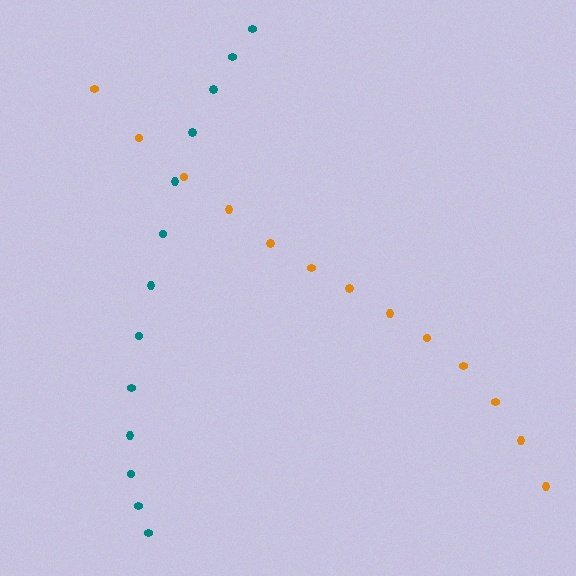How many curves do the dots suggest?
There are 2 distinct paths.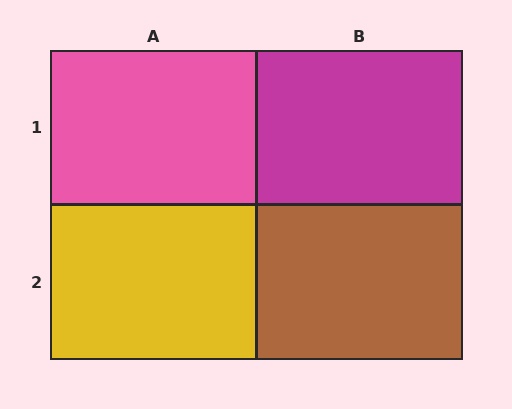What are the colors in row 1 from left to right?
Pink, magenta.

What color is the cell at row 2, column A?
Yellow.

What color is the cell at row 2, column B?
Brown.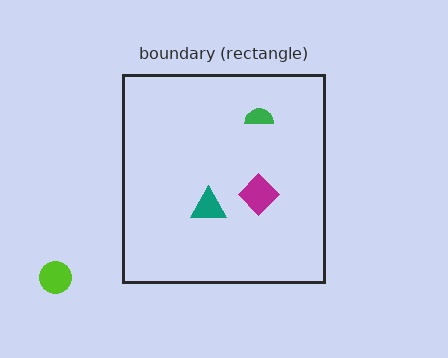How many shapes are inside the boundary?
3 inside, 1 outside.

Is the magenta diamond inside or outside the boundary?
Inside.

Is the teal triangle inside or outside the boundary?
Inside.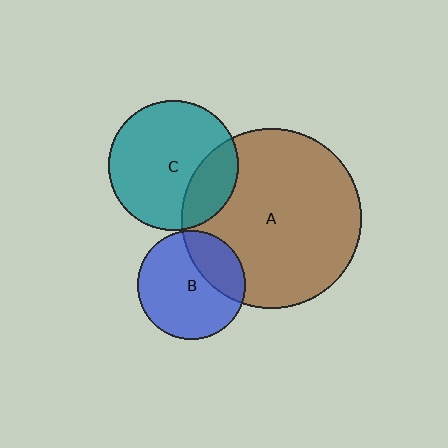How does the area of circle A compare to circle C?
Approximately 1.9 times.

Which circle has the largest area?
Circle A (brown).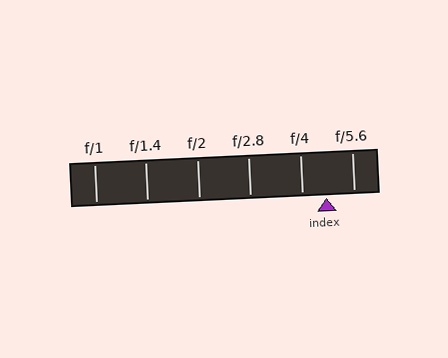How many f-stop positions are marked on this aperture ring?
There are 6 f-stop positions marked.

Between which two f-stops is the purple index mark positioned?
The index mark is between f/4 and f/5.6.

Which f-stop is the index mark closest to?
The index mark is closest to f/4.